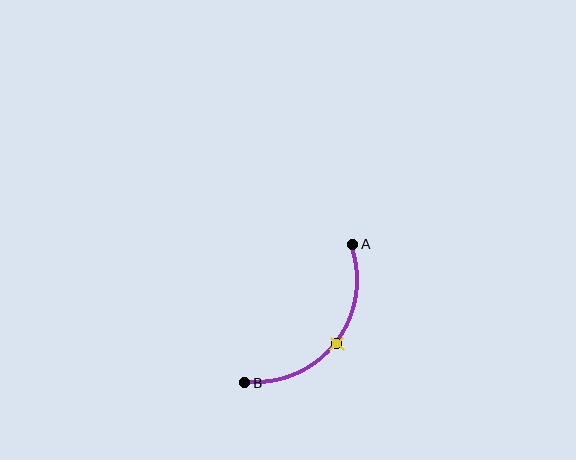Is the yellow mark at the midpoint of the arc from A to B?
Yes. The yellow mark lies on the arc at equal arc-length from both A and B — it is the arc midpoint.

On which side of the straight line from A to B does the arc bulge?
The arc bulges below and to the right of the straight line connecting A and B.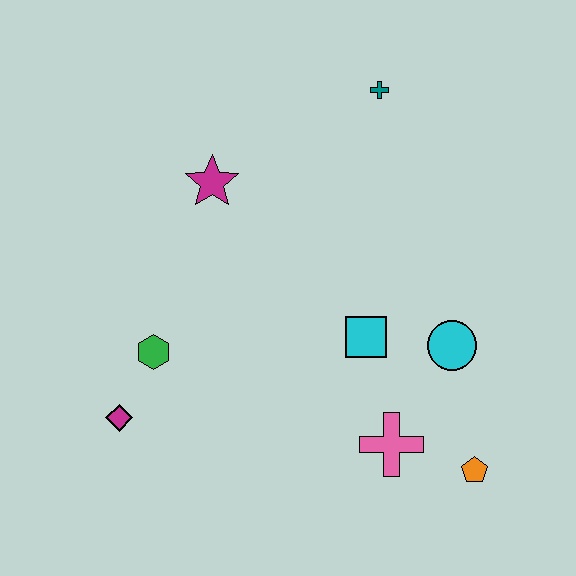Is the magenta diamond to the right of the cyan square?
No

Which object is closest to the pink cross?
The orange pentagon is closest to the pink cross.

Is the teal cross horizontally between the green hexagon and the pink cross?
Yes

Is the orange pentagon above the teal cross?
No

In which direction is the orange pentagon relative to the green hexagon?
The orange pentagon is to the right of the green hexagon.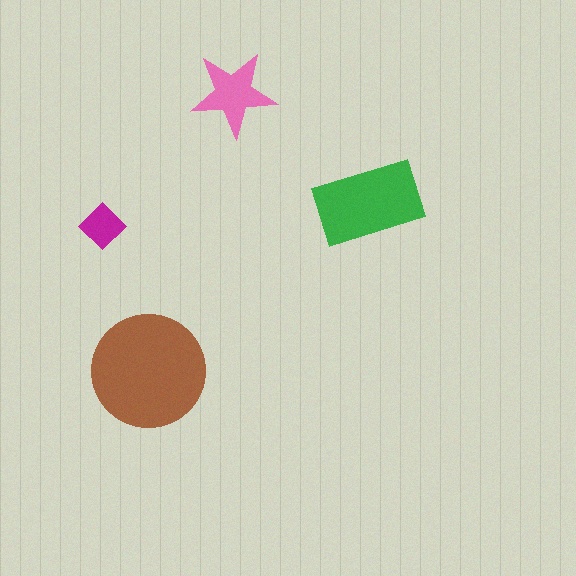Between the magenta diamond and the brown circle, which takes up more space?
The brown circle.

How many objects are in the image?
There are 4 objects in the image.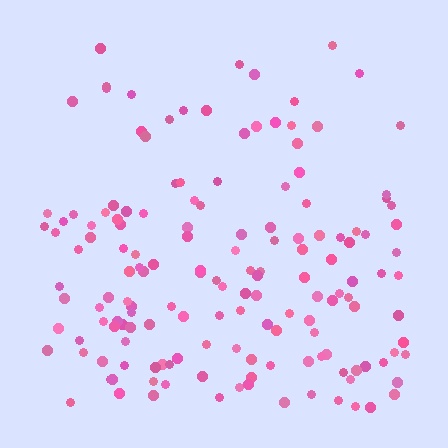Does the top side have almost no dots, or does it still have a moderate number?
Still a moderate number, just noticeably fewer than the bottom.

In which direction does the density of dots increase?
From top to bottom, with the bottom side densest.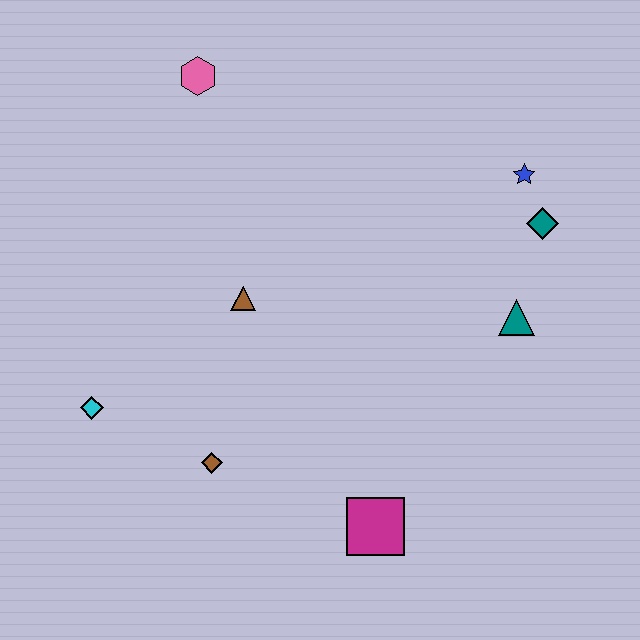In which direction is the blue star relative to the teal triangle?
The blue star is above the teal triangle.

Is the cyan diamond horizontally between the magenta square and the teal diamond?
No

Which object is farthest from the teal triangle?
The cyan diamond is farthest from the teal triangle.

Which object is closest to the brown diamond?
The cyan diamond is closest to the brown diamond.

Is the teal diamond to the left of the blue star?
No